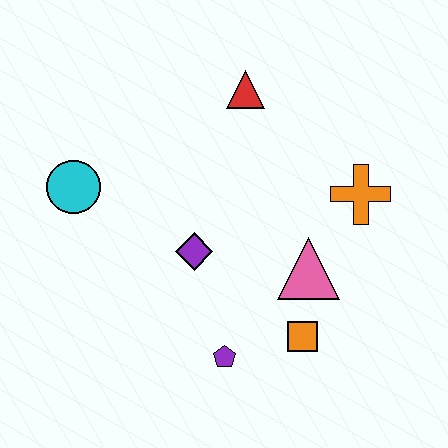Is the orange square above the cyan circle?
No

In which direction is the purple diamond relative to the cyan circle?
The purple diamond is to the right of the cyan circle.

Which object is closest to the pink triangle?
The orange square is closest to the pink triangle.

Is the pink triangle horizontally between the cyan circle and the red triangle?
No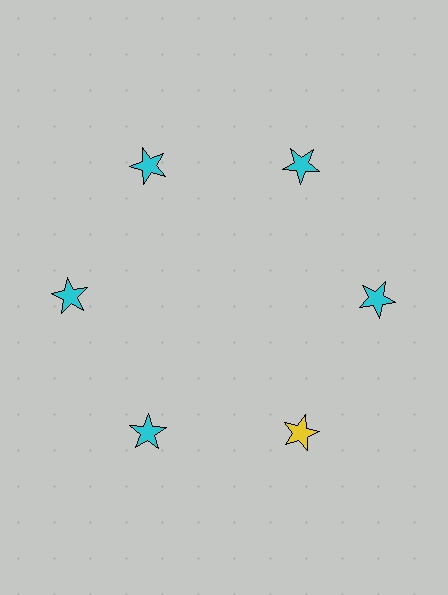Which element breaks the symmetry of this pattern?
The yellow star at roughly the 5 o'clock position breaks the symmetry. All other shapes are cyan stars.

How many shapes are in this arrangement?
There are 6 shapes arranged in a ring pattern.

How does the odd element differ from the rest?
It has a different color: yellow instead of cyan.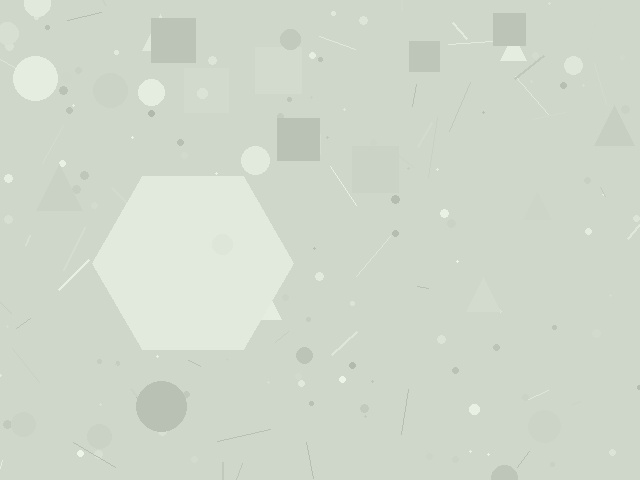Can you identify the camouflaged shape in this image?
The camouflaged shape is a hexagon.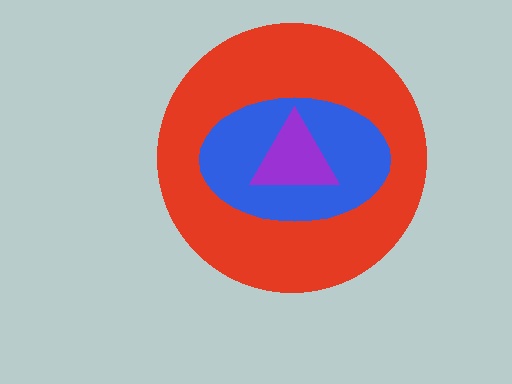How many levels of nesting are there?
3.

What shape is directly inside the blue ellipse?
The purple triangle.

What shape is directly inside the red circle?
The blue ellipse.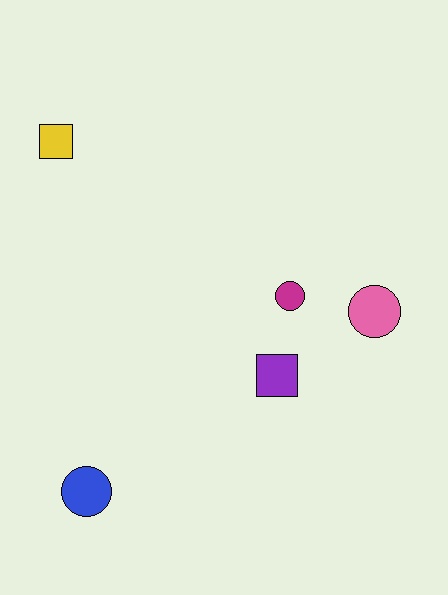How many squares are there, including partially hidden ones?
There are 2 squares.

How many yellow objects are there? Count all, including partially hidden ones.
There is 1 yellow object.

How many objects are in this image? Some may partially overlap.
There are 5 objects.